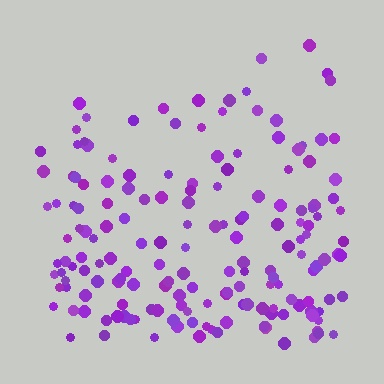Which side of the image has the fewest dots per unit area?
The top.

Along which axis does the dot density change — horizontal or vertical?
Vertical.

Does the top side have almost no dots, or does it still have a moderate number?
Still a moderate number, just noticeably fewer than the bottom.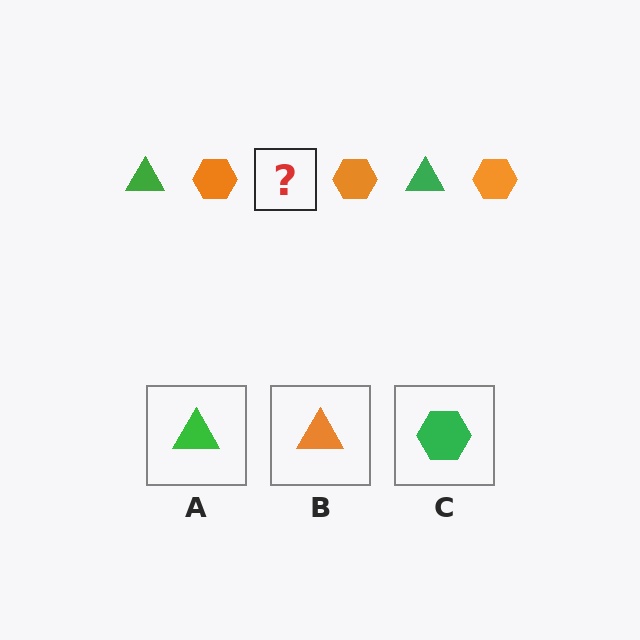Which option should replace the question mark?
Option A.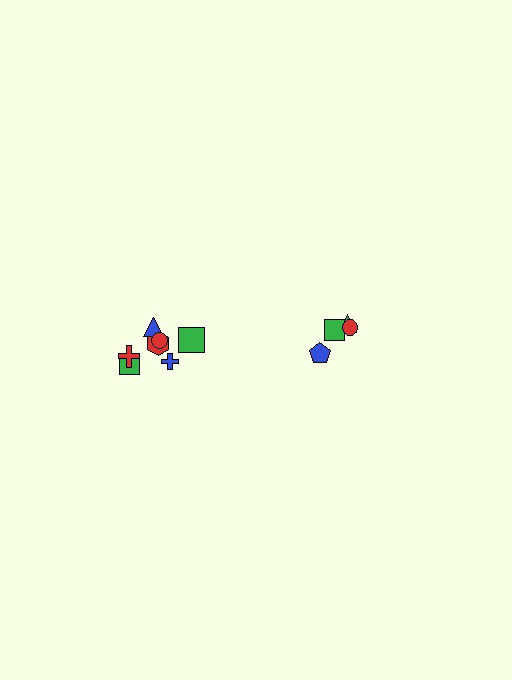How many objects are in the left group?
There are 7 objects.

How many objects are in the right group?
There are 4 objects.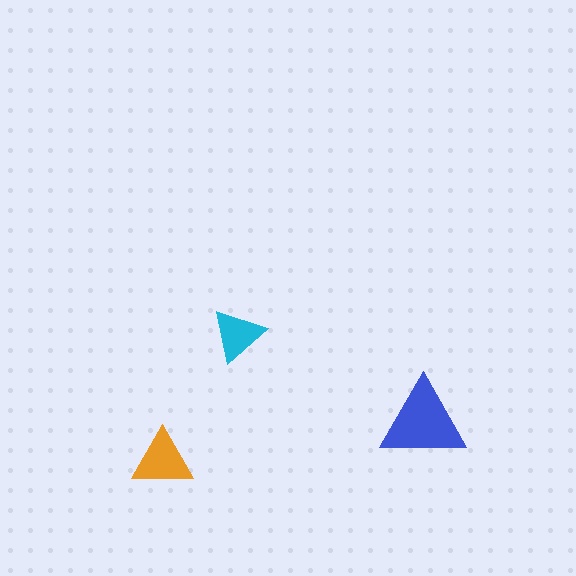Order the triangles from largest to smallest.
the blue one, the orange one, the cyan one.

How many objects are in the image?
There are 3 objects in the image.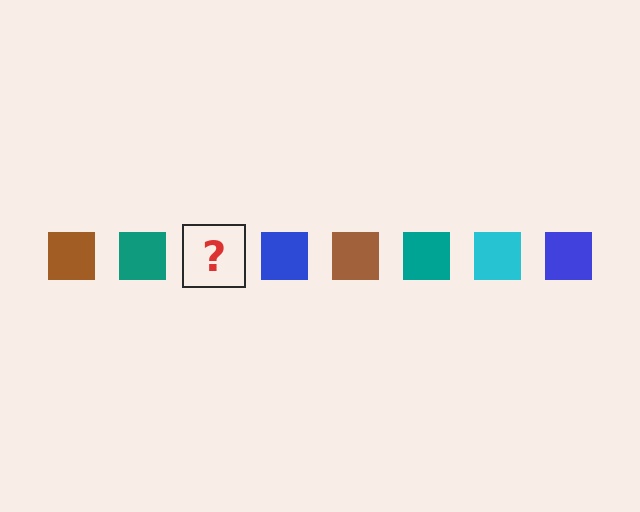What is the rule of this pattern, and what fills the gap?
The rule is that the pattern cycles through brown, teal, cyan, blue squares. The gap should be filled with a cyan square.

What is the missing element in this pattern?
The missing element is a cyan square.